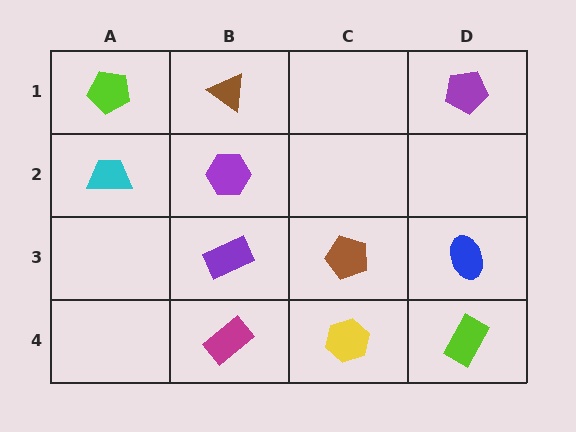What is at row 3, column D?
A blue ellipse.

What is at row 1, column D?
A purple pentagon.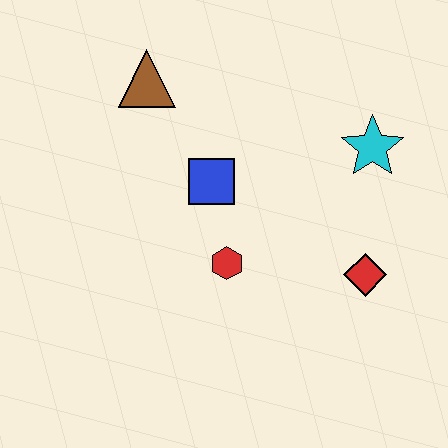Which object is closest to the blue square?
The red hexagon is closest to the blue square.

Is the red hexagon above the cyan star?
No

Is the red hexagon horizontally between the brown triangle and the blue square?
No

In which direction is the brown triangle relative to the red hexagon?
The brown triangle is above the red hexagon.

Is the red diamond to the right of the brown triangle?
Yes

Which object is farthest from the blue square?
The red diamond is farthest from the blue square.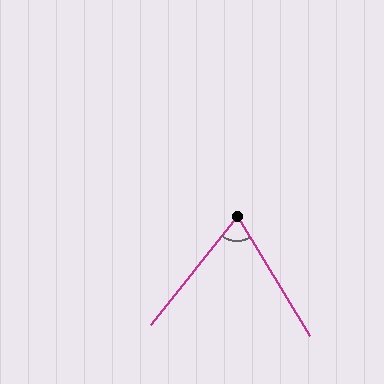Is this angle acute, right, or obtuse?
It is acute.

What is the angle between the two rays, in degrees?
Approximately 70 degrees.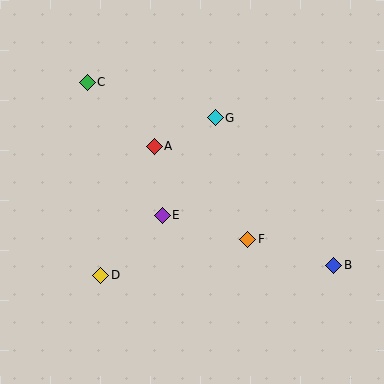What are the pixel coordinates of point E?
Point E is at (162, 215).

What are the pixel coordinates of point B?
Point B is at (334, 265).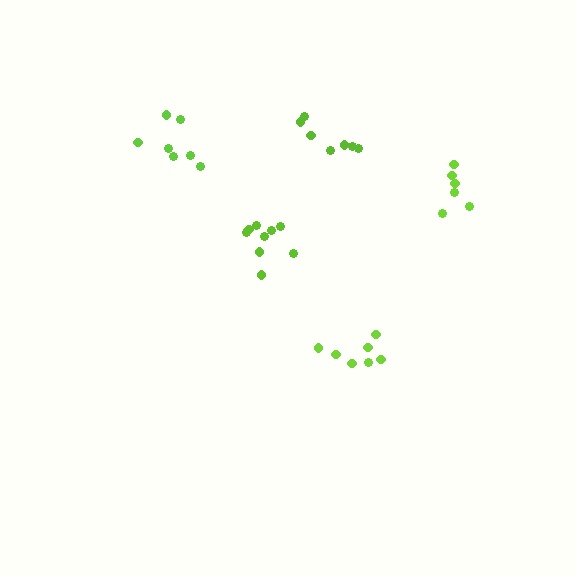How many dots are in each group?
Group 1: 7 dots, Group 2: 10 dots, Group 3: 7 dots, Group 4: 6 dots, Group 5: 7 dots (37 total).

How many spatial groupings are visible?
There are 5 spatial groupings.